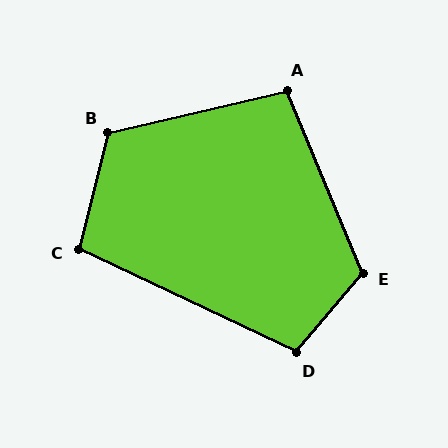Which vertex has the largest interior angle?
E, at approximately 117 degrees.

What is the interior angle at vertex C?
Approximately 101 degrees (obtuse).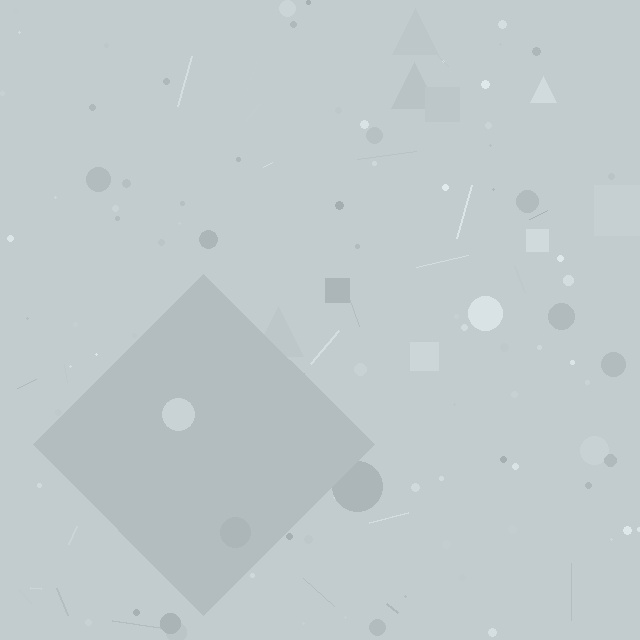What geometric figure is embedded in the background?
A diamond is embedded in the background.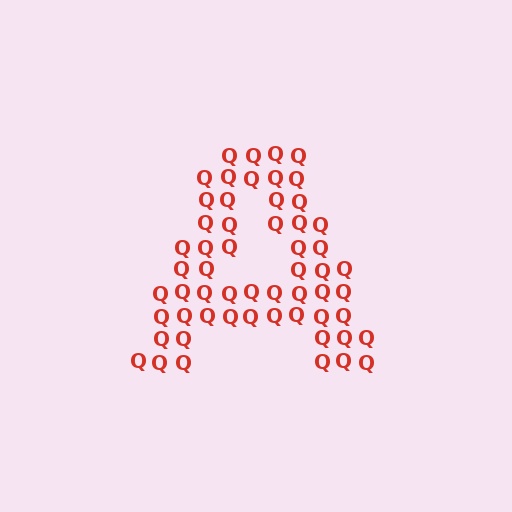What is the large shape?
The large shape is the letter A.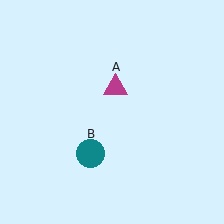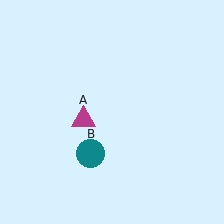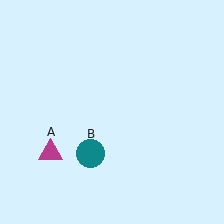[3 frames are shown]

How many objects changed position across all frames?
1 object changed position: magenta triangle (object A).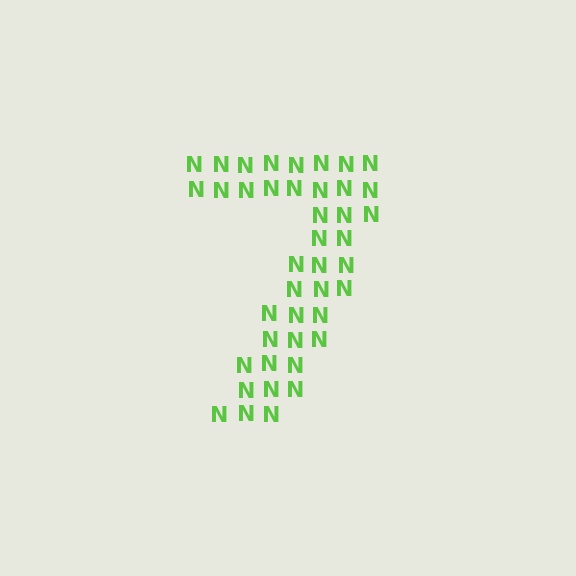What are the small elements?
The small elements are letter N's.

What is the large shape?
The large shape is the digit 7.